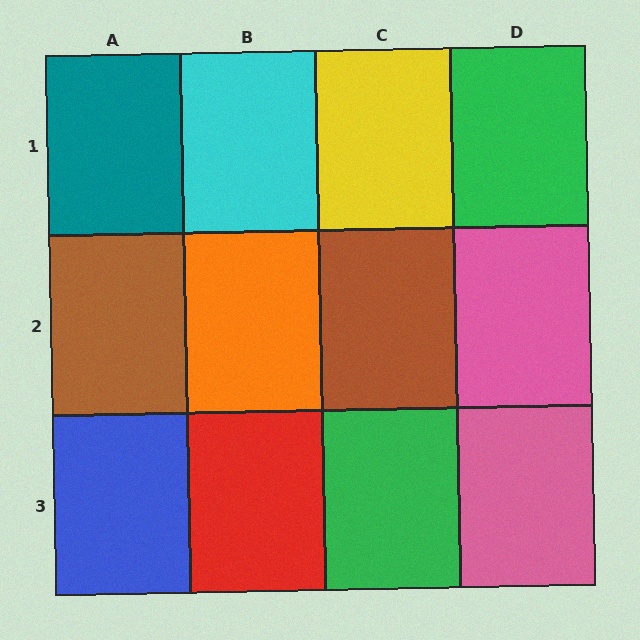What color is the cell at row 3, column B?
Red.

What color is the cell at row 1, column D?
Green.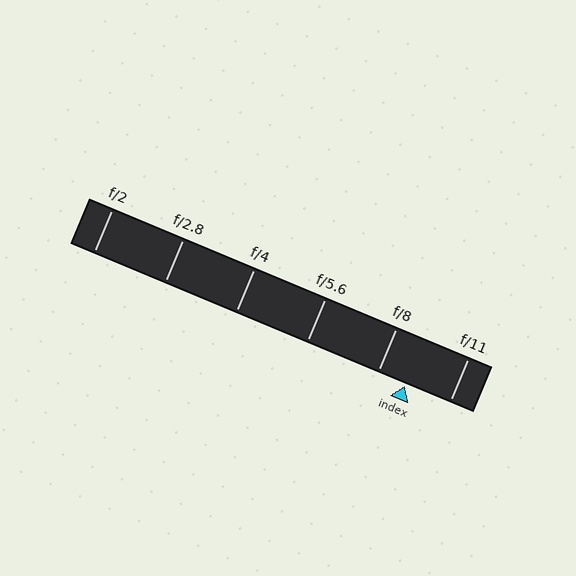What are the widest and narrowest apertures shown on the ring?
The widest aperture shown is f/2 and the narrowest is f/11.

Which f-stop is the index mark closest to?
The index mark is closest to f/8.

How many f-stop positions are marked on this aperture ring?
There are 6 f-stop positions marked.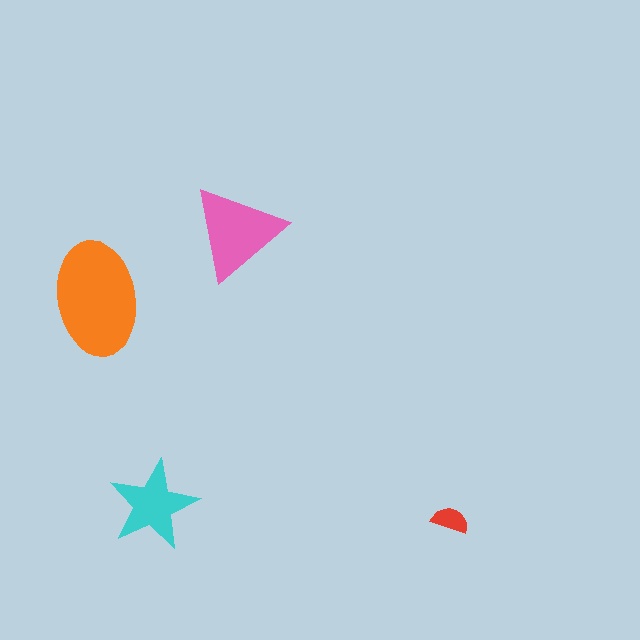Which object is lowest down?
The red semicircle is bottommost.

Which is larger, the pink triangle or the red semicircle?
The pink triangle.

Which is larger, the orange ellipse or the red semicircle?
The orange ellipse.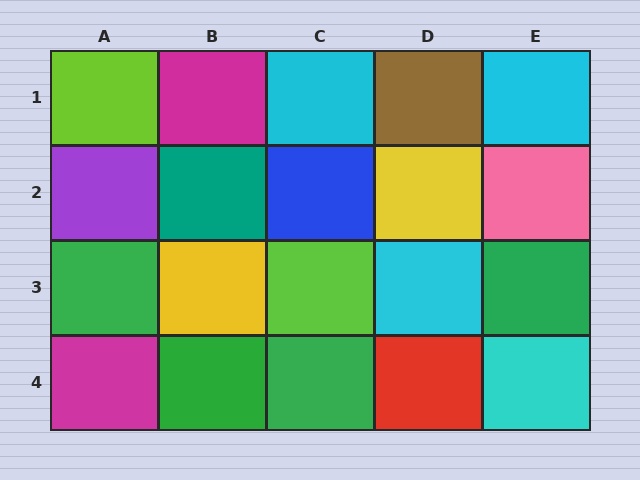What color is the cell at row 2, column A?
Purple.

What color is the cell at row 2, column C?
Blue.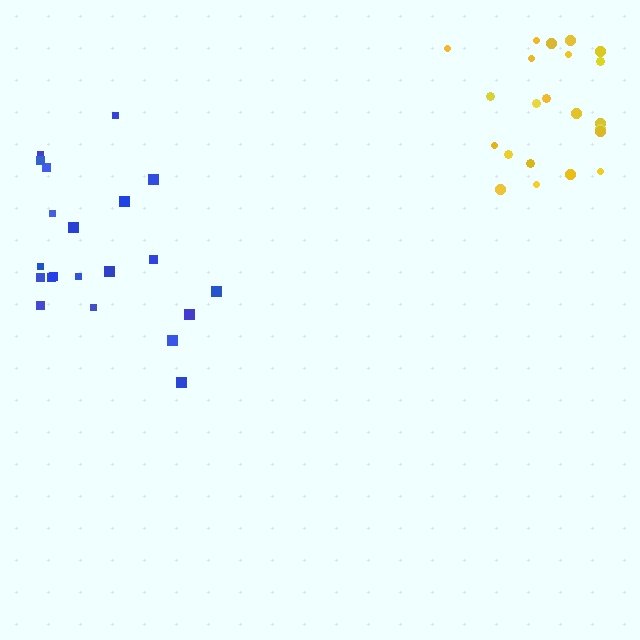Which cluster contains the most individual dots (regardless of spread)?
Yellow (22).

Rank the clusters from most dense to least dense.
yellow, blue.